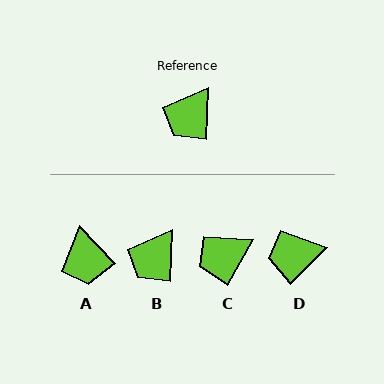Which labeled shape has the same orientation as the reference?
B.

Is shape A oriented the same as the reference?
No, it is off by about 45 degrees.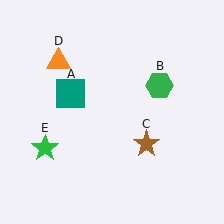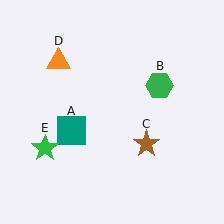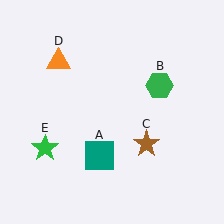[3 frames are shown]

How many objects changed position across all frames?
1 object changed position: teal square (object A).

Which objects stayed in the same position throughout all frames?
Green hexagon (object B) and brown star (object C) and orange triangle (object D) and green star (object E) remained stationary.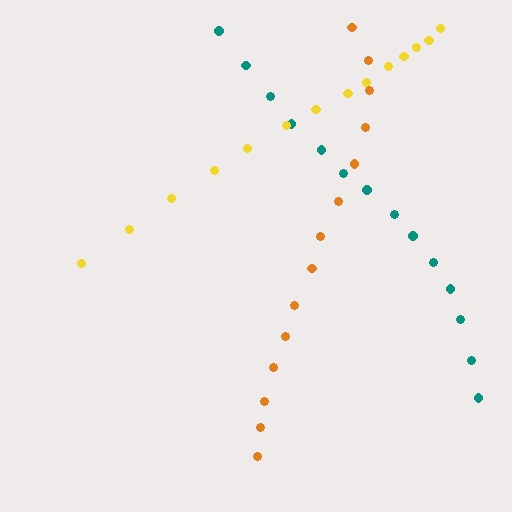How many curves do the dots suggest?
There are 3 distinct paths.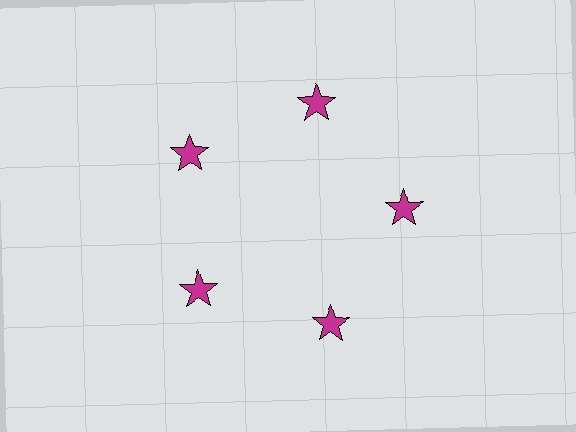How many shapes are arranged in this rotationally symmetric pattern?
There are 5 shapes, arranged in 5 groups of 1.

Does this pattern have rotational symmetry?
Yes, this pattern has 5-fold rotational symmetry. It looks the same after rotating 72 degrees around the center.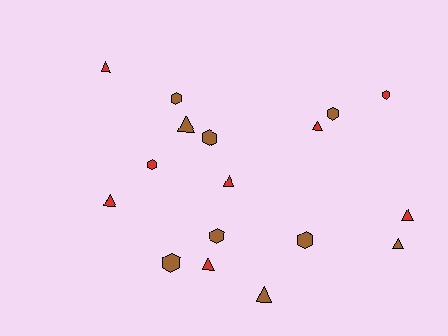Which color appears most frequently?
Brown, with 9 objects.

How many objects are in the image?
There are 17 objects.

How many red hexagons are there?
There are 2 red hexagons.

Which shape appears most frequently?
Triangle, with 9 objects.